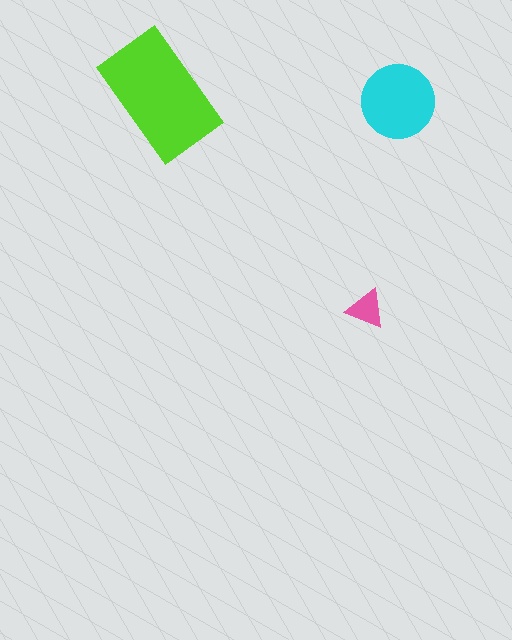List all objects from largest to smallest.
The lime rectangle, the cyan circle, the pink triangle.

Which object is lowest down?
The pink triangle is bottommost.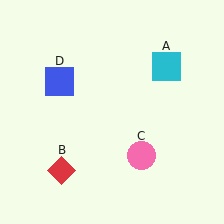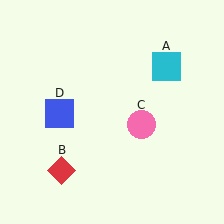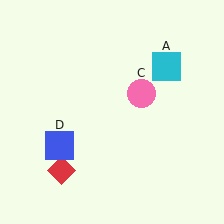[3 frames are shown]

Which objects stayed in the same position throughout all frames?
Cyan square (object A) and red diamond (object B) remained stationary.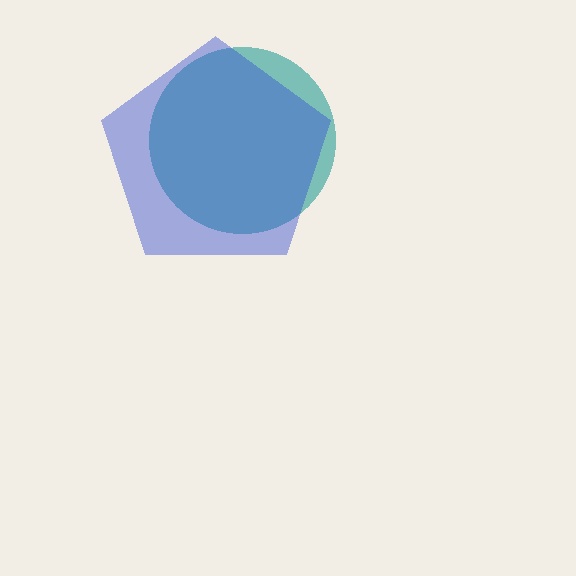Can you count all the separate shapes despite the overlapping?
Yes, there are 2 separate shapes.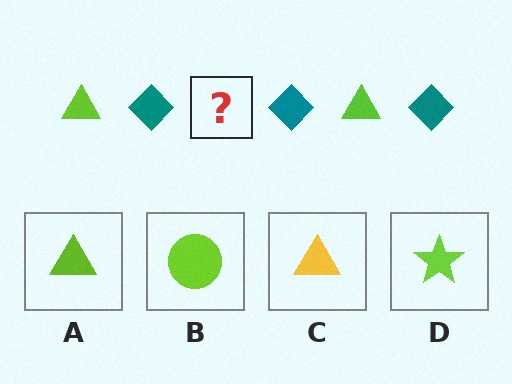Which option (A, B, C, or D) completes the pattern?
A.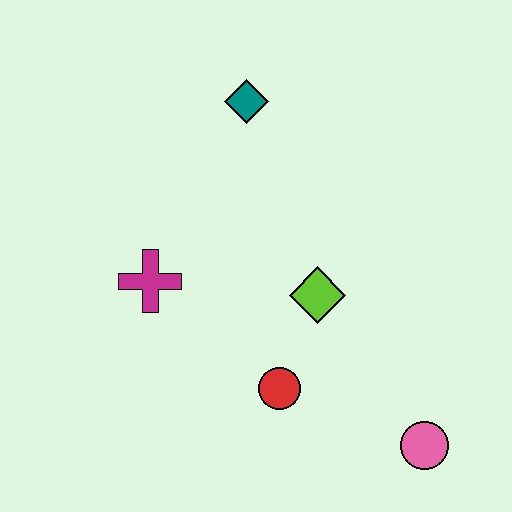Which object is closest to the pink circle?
The red circle is closest to the pink circle.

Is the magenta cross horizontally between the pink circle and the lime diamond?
No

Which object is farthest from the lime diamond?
The teal diamond is farthest from the lime diamond.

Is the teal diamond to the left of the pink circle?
Yes